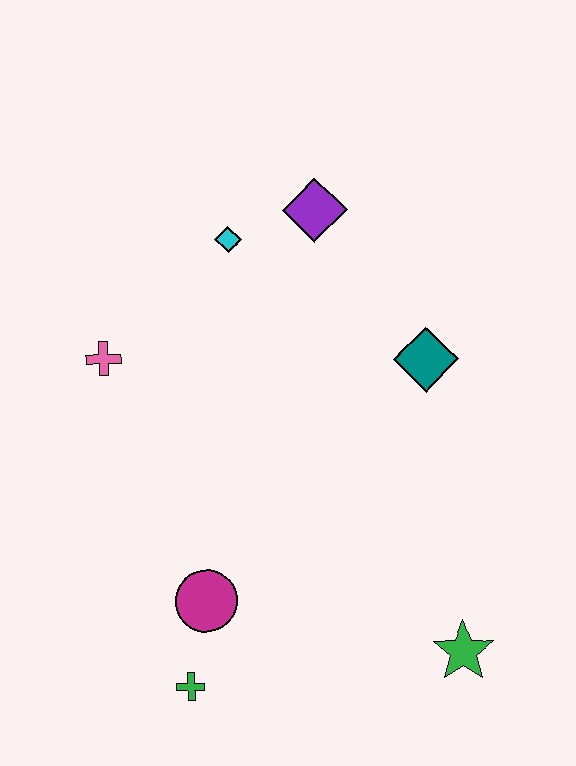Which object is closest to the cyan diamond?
The purple diamond is closest to the cyan diamond.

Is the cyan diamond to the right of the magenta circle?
Yes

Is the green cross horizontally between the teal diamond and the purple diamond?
No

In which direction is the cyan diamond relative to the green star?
The cyan diamond is above the green star.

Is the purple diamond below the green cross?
No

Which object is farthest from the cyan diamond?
The green star is farthest from the cyan diamond.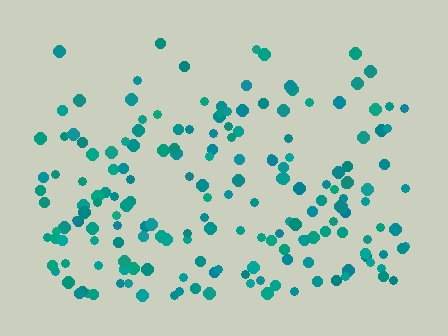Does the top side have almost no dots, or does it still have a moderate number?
Still a moderate number, just noticeably fewer than the bottom.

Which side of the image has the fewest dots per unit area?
The top.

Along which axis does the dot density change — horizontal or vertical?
Vertical.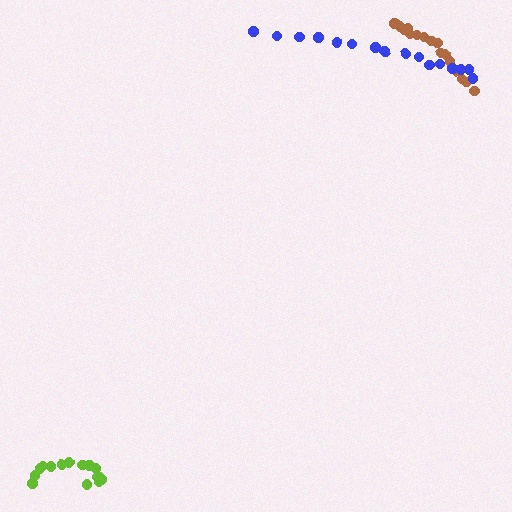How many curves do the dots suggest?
There are 3 distinct paths.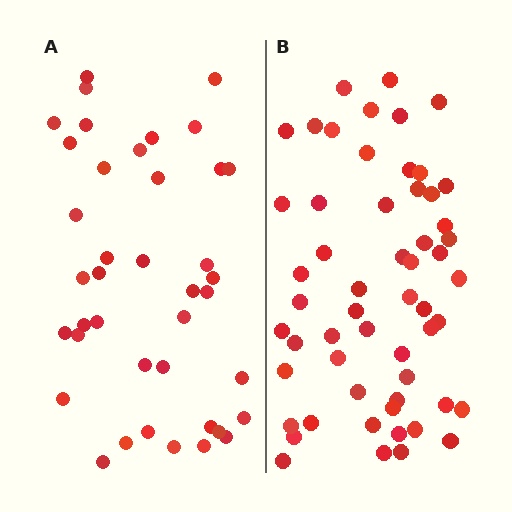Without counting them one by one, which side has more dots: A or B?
Region B (the right region) has more dots.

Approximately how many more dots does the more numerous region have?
Region B has approximately 15 more dots than region A.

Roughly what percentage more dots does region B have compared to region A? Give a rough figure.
About 40% more.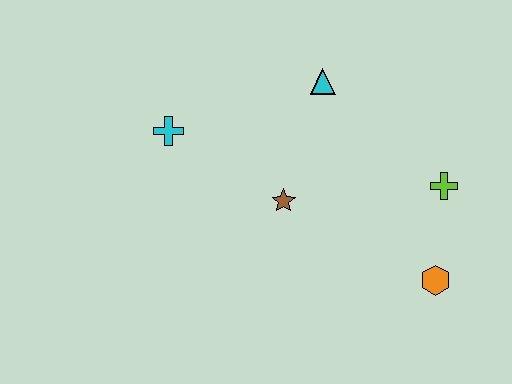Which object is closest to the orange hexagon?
The lime cross is closest to the orange hexagon.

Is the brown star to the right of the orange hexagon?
No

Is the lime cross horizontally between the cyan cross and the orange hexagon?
No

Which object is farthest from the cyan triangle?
The orange hexagon is farthest from the cyan triangle.